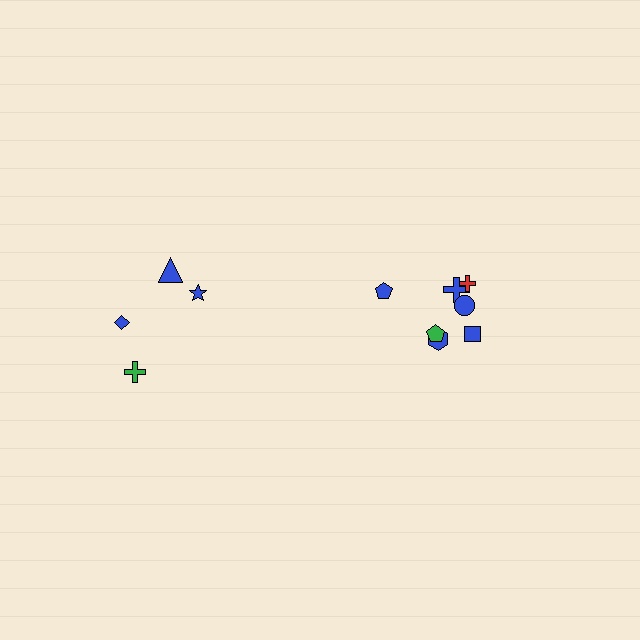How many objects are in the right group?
There are 7 objects.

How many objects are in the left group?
There are 4 objects.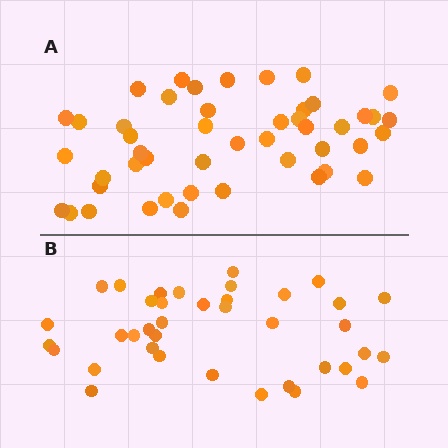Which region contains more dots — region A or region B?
Region A (the top region) has more dots.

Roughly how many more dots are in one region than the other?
Region A has roughly 8 or so more dots than region B.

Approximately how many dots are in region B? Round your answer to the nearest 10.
About 40 dots. (The exact count is 38, which rounds to 40.)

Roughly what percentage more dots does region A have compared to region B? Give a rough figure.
About 25% more.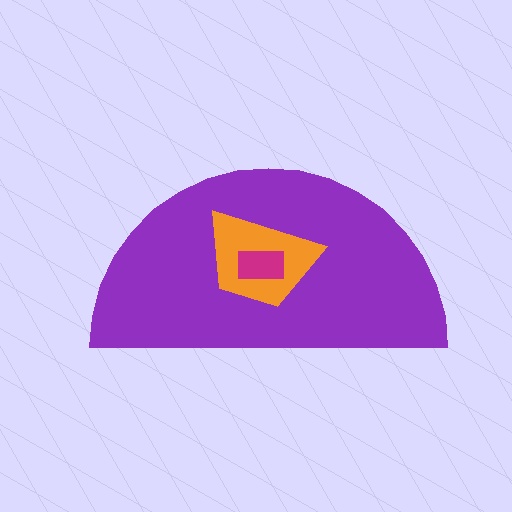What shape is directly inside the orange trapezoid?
The magenta rectangle.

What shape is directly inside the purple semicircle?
The orange trapezoid.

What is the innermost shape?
The magenta rectangle.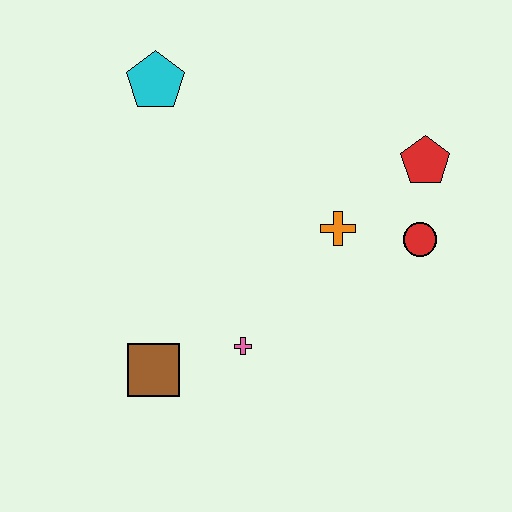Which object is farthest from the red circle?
The cyan pentagon is farthest from the red circle.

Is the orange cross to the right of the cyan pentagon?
Yes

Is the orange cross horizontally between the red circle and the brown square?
Yes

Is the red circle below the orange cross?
Yes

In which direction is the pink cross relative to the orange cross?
The pink cross is below the orange cross.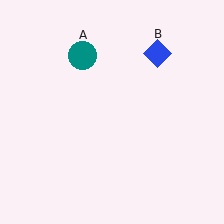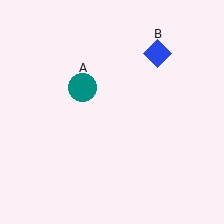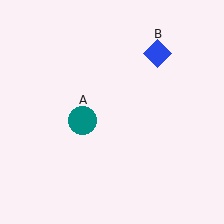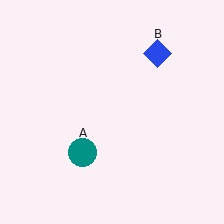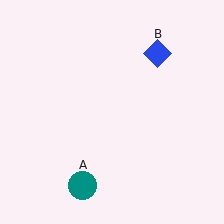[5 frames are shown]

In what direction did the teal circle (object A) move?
The teal circle (object A) moved down.